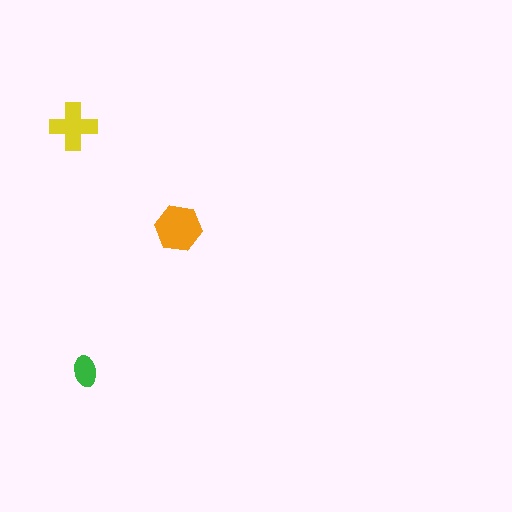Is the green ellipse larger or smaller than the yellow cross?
Smaller.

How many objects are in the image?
There are 3 objects in the image.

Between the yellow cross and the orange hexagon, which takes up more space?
The orange hexagon.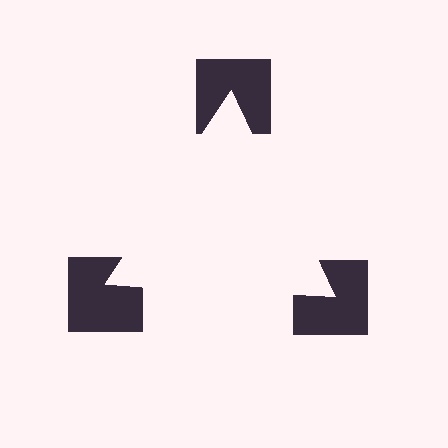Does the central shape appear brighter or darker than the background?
It typically appears slightly brighter than the background, even though no actual brightness change is drawn.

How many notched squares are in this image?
There are 3 — one at each vertex of the illusory triangle.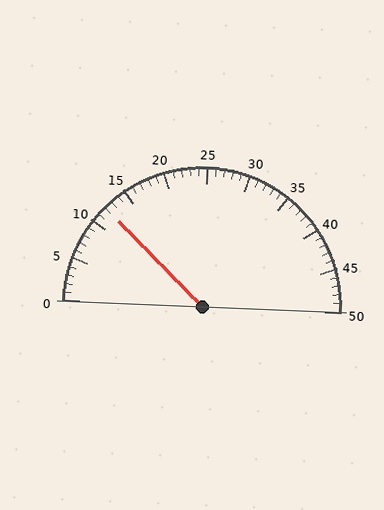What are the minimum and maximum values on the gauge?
The gauge ranges from 0 to 50.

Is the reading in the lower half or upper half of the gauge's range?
The reading is in the lower half of the range (0 to 50).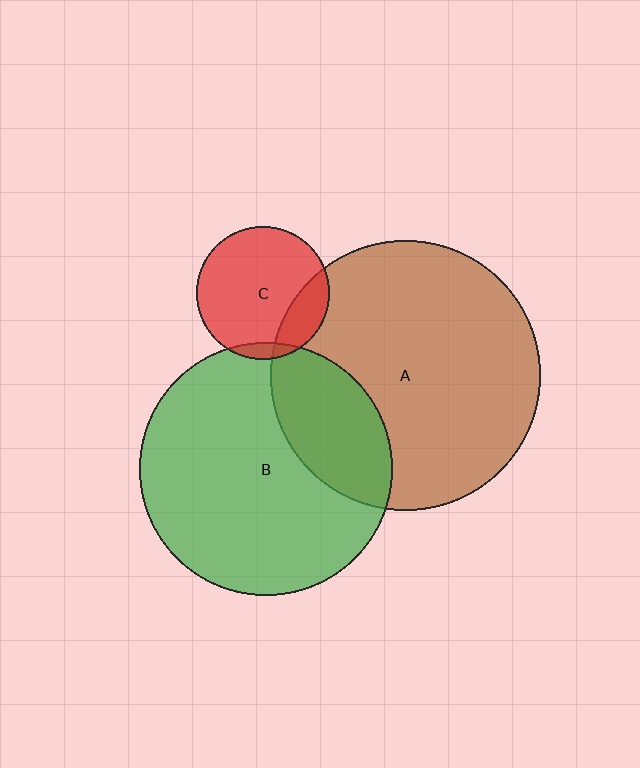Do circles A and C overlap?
Yes.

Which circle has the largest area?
Circle A (brown).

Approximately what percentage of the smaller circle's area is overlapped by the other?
Approximately 20%.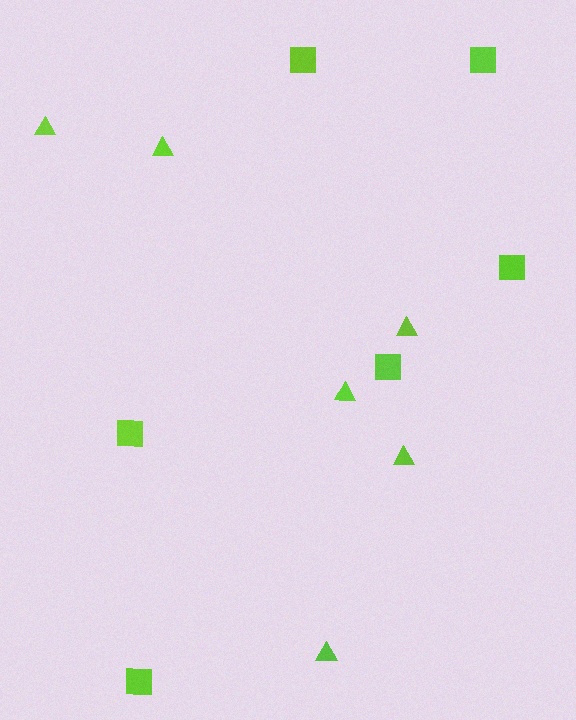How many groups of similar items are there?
There are 2 groups: one group of triangles (6) and one group of squares (6).